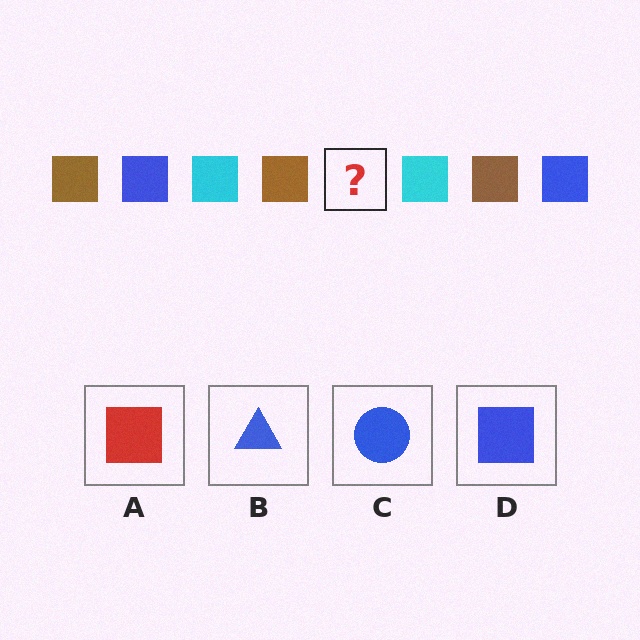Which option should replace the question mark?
Option D.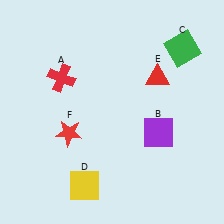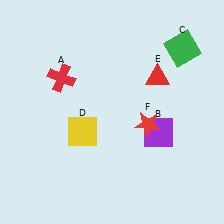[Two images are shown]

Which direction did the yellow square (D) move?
The yellow square (D) moved up.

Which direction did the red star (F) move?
The red star (F) moved right.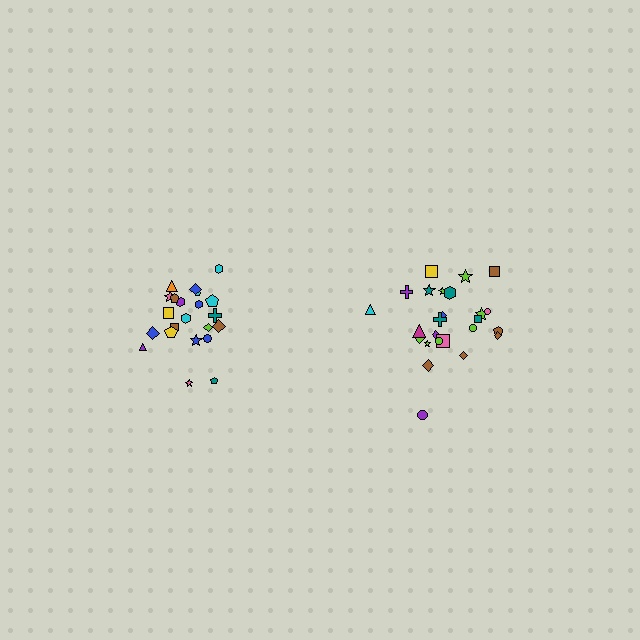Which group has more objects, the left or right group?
The right group.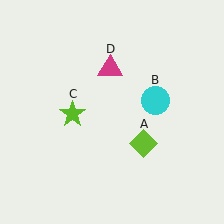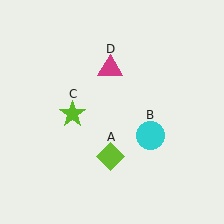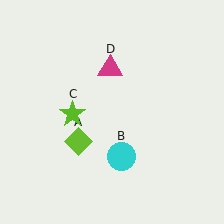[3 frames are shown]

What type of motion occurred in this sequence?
The lime diamond (object A), cyan circle (object B) rotated clockwise around the center of the scene.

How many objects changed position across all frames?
2 objects changed position: lime diamond (object A), cyan circle (object B).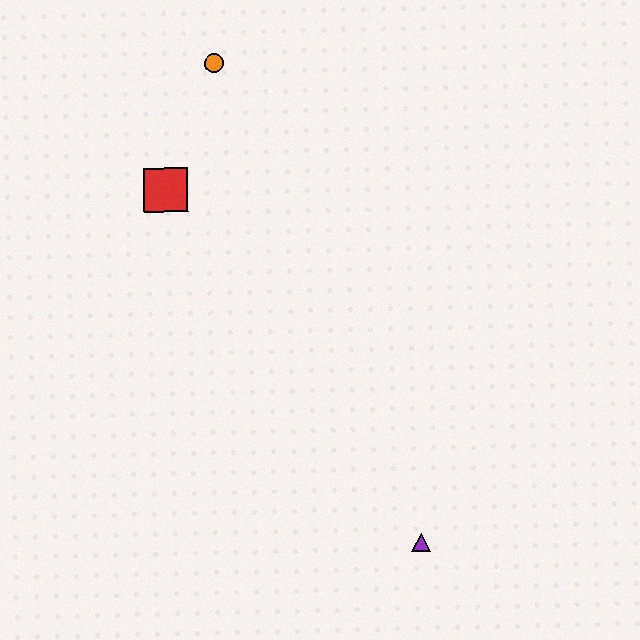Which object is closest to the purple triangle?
The red square is closest to the purple triangle.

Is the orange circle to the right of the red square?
Yes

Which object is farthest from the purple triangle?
The orange circle is farthest from the purple triangle.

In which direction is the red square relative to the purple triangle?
The red square is above the purple triangle.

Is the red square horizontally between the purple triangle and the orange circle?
No